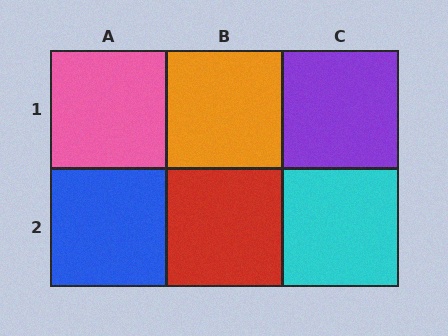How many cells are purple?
1 cell is purple.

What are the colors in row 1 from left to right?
Pink, orange, purple.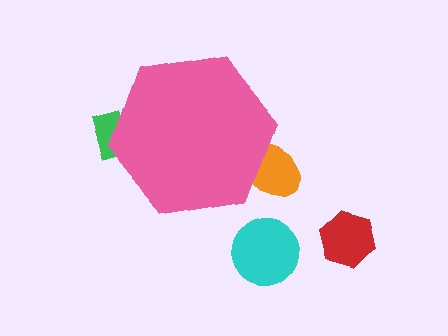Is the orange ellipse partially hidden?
Yes, the orange ellipse is partially hidden behind the pink hexagon.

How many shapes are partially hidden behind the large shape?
2 shapes are partially hidden.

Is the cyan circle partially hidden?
No, the cyan circle is fully visible.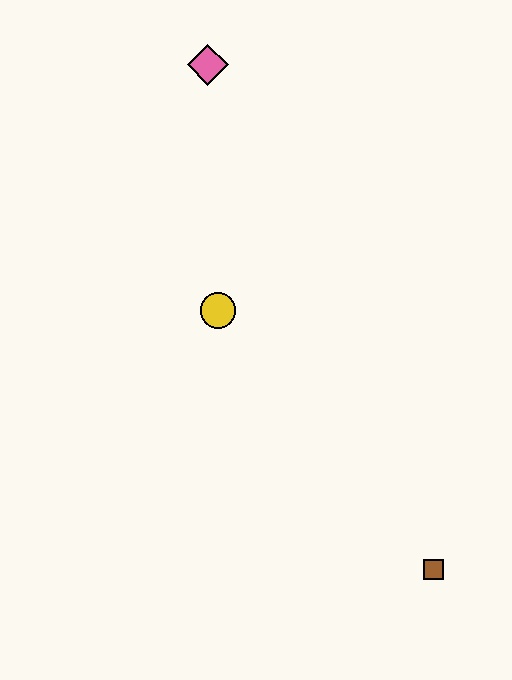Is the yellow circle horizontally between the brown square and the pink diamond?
Yes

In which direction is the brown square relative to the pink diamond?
The brown square is below the pink diamond.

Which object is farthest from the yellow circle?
The brown square is farthest from the yellow circle.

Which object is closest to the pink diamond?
The yellow circle is closest to the pink diamond.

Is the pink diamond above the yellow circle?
Yes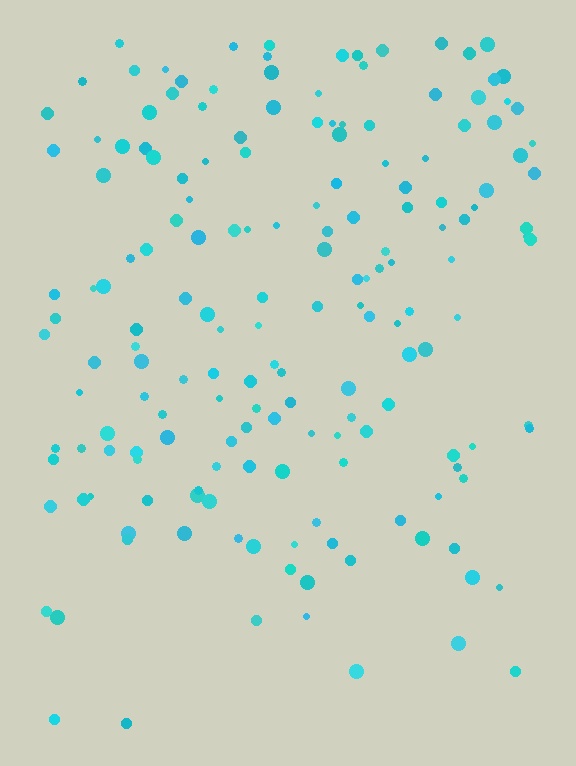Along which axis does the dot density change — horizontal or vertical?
Vertical.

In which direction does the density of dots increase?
From bottom to top, with the top side densest.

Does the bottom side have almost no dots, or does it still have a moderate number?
Still a moderate number, just noticeably fewer than the top.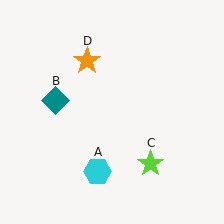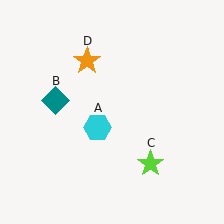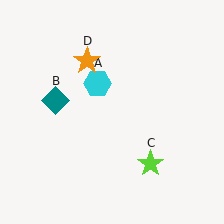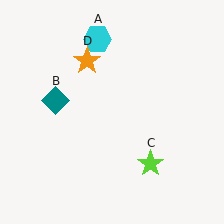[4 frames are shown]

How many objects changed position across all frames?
1 object changed position: cyan hexagon (object A).